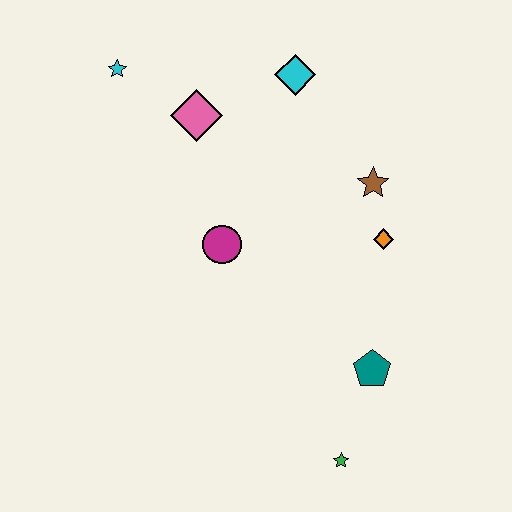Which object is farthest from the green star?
The cyan star is farthest from the green star.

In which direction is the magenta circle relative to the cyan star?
The magenta circle is below the cyan star.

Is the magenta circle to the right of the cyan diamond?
No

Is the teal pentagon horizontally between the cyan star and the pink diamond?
No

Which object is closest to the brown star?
The orange diamond is closest to the brown star.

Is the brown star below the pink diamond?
Yes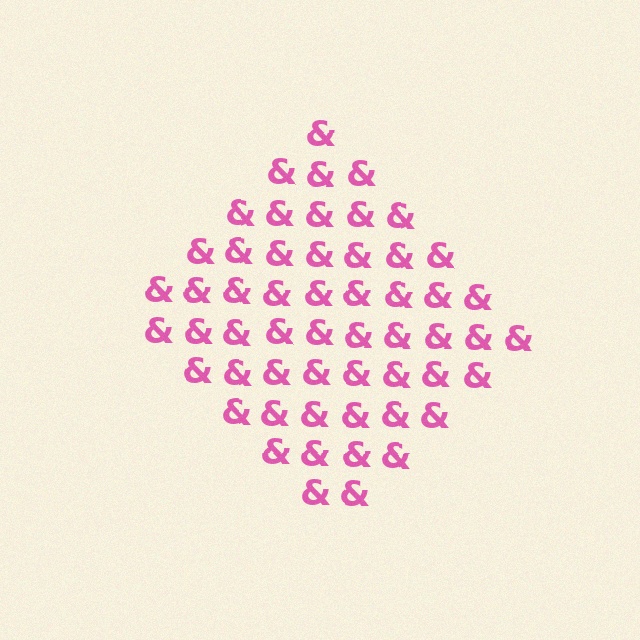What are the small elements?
The small elements are ampersands.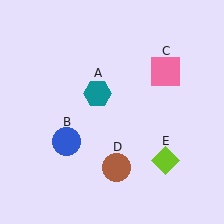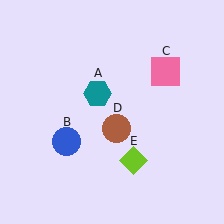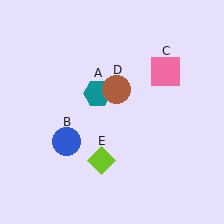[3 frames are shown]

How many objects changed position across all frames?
2 objects changed position: brown circle (object D), lime diamond (object E).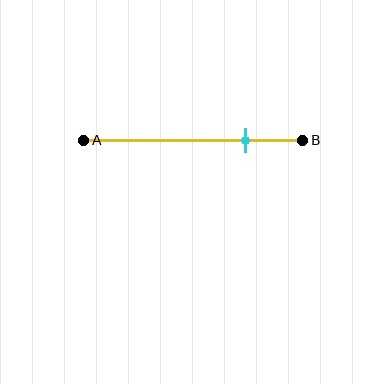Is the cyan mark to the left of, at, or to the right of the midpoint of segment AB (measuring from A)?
The cyan mark is to the right of the midpoint of segment AB.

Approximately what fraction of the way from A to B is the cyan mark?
The cyan mark is approximately 75% of the way from A to B.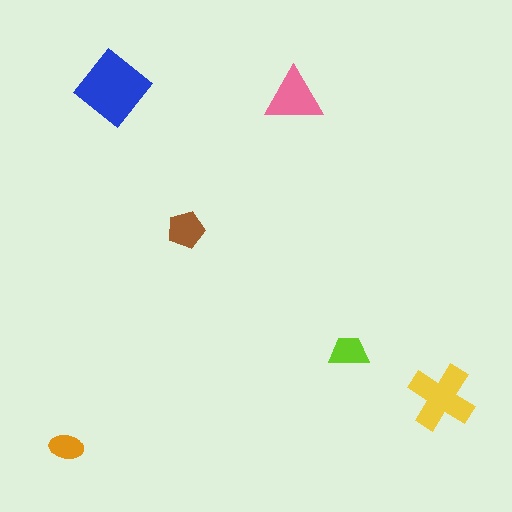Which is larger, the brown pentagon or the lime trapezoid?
The brown pentagon.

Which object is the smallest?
The orange ellipse.